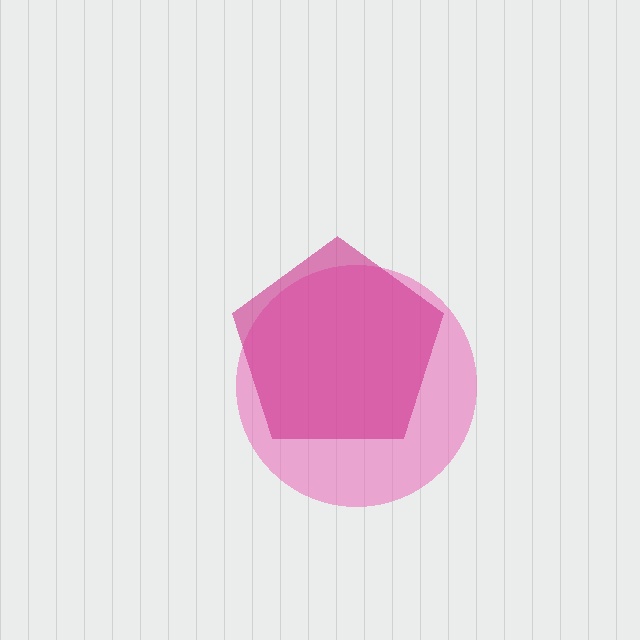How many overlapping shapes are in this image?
There are 2 overlapping shapes in the image.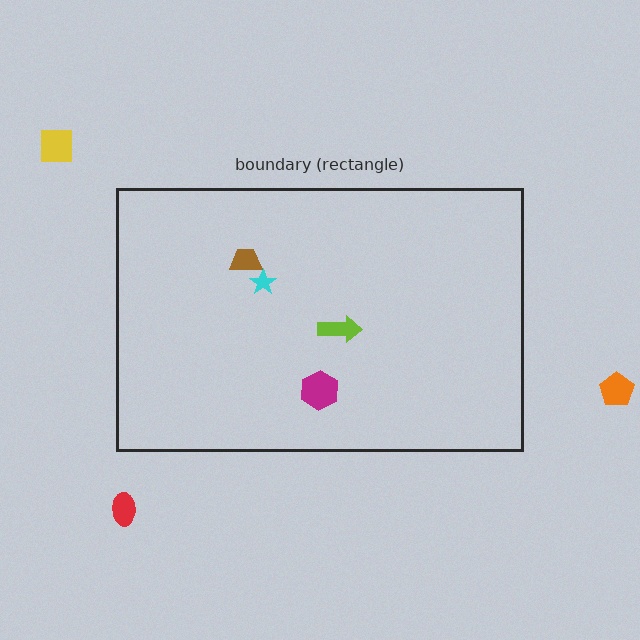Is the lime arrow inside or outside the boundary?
Inside.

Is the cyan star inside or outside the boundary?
Inside.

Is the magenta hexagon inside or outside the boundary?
Inside.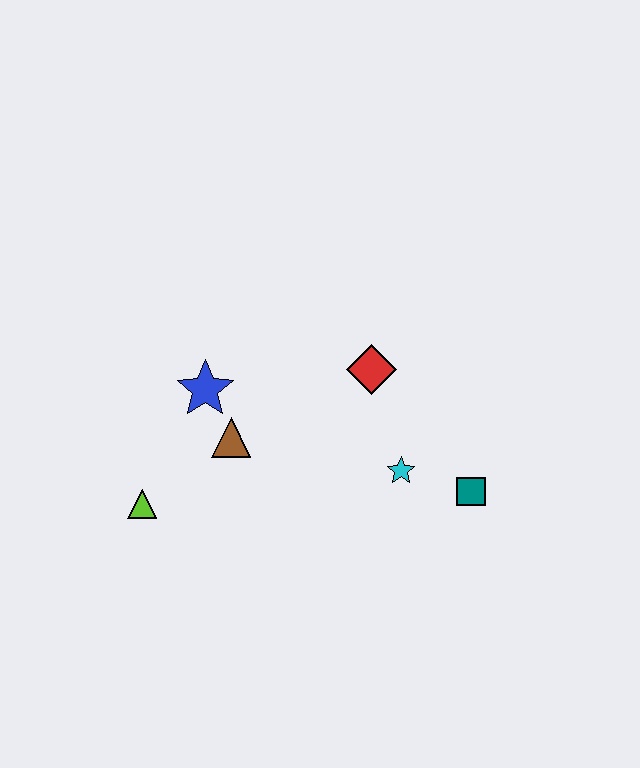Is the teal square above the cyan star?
No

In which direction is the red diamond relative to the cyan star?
The red diamond is above the cyan star.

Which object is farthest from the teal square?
The lime triangle is farthest from the teal square.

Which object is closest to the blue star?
The brown triangle is closest to the blue star.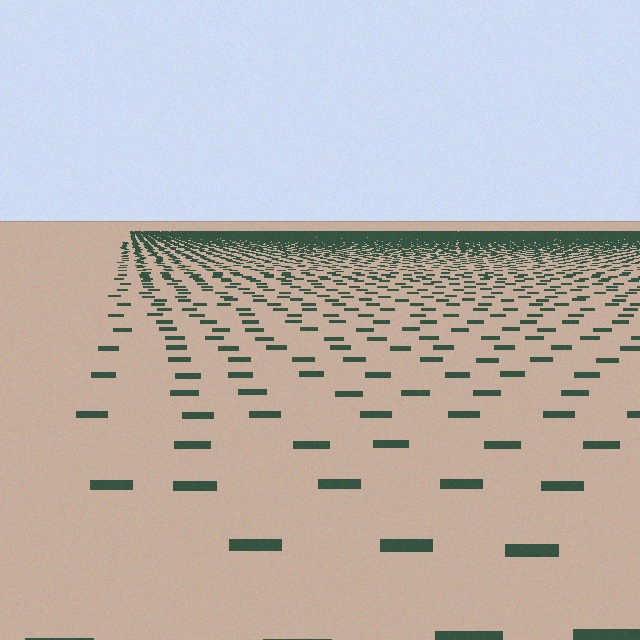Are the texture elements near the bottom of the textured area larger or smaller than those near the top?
Larger. Near the bottom, elements are closer to the viewer and appear at a bigger on-screen size.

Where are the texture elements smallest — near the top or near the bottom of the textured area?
Near the top.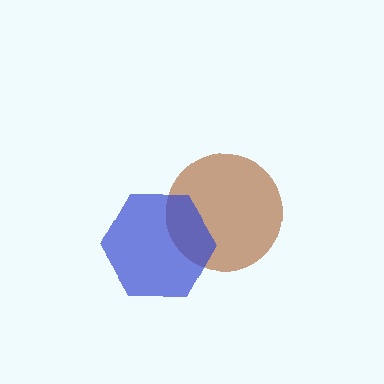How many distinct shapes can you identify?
There are 2 distinct shapes: a brown circle, a blue hexagon.